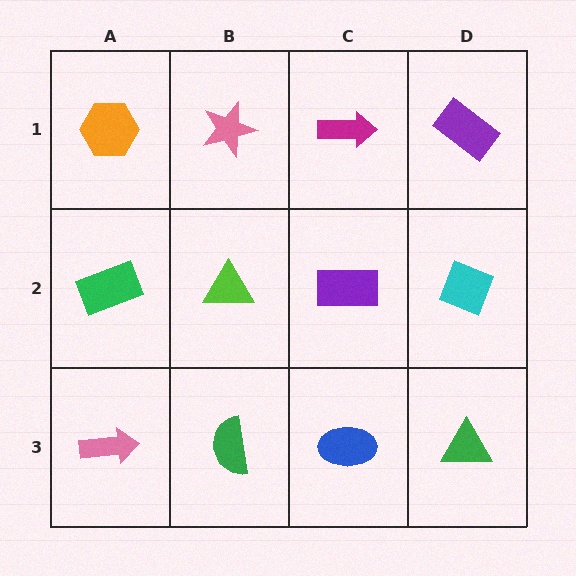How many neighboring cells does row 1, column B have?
3.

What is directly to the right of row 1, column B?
A magenta arrow.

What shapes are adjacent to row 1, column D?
A cyan diamond (row 2, column D), a magenta arrow (row 1, column C).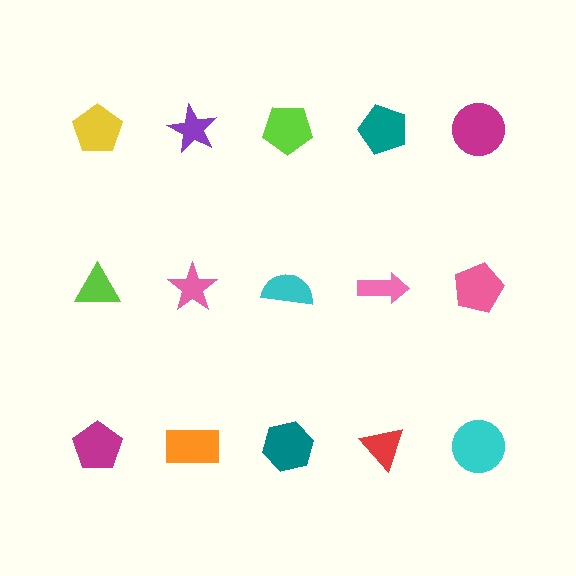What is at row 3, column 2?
An orange rectangle.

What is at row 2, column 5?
A pink pentagon.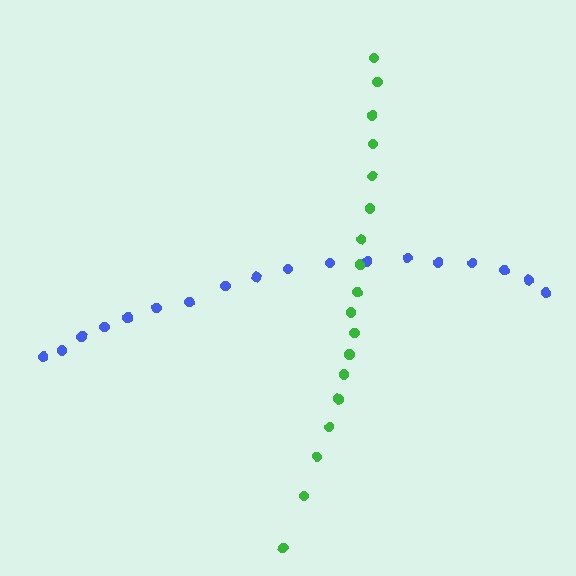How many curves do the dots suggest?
There are 2 distinct paths.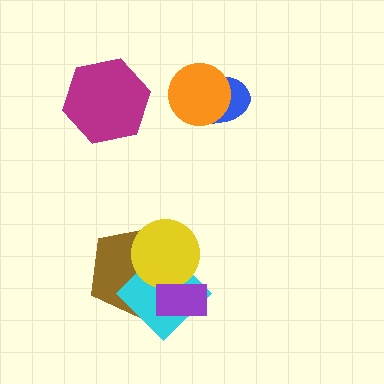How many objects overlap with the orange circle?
1 object overlaps with the orange circle.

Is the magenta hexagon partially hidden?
No, no other shape covers it.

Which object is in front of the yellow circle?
The purple rectangle is in front of the yellow circle.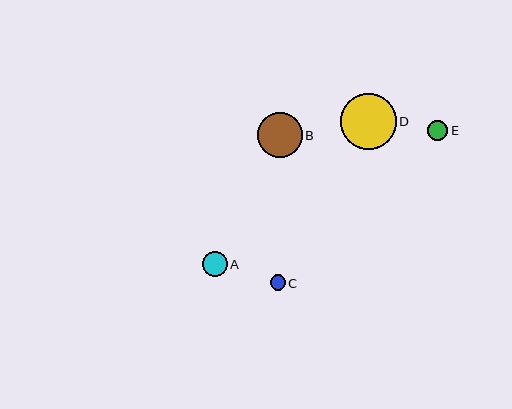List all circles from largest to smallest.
From largest to smallest: D, B, A, E, C.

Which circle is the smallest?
Circle C is the smallest with a size of approximately 15 pixels.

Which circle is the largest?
Circle D is the largest with a size of approximately 56 pixels.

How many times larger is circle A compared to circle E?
Circle A is approximately 1.2 times the size of circle E.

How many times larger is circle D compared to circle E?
Circle D is approximately 2.8 times the size of circle E.